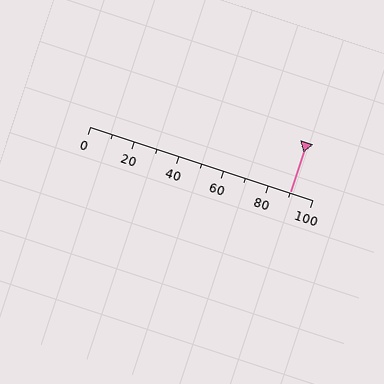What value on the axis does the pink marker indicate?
The marker indicates approximately 90.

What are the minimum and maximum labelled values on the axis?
The axis runs from 0 to 100.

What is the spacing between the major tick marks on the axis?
The major ticks are spaced 20 apart.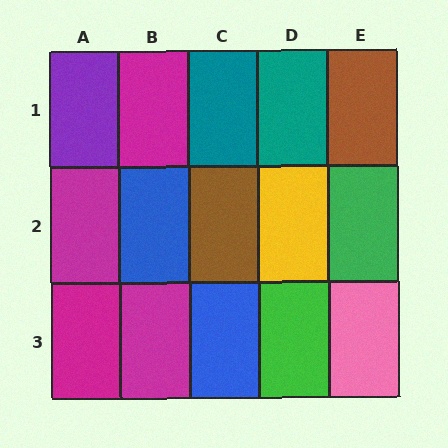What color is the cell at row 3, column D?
Green.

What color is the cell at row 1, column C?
Teal.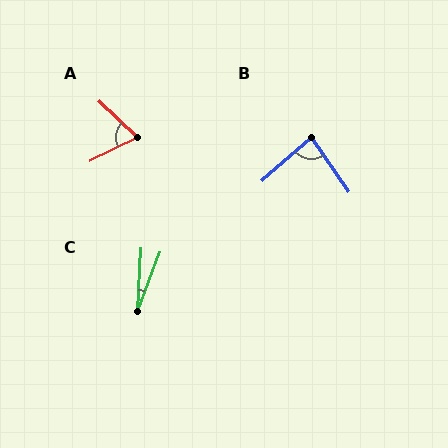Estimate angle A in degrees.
Approximately 69 degrees.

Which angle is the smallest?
C, at approximately 17 degrees.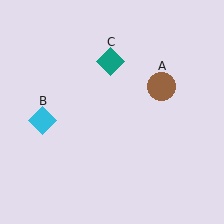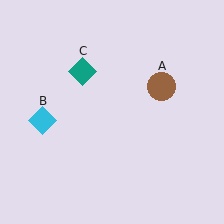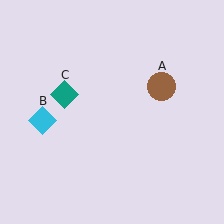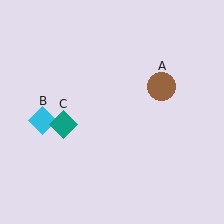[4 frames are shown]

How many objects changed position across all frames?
1 object changed position: teal diamond (object C).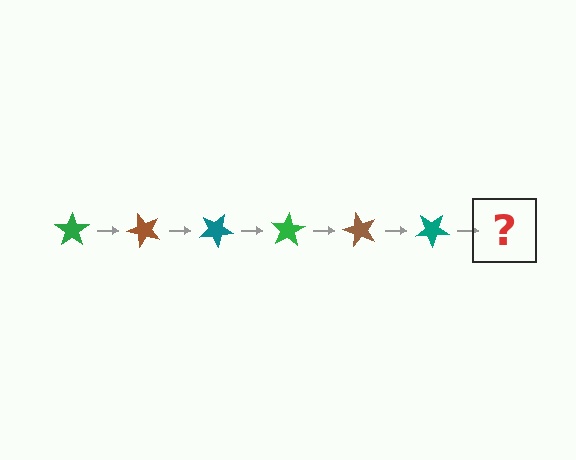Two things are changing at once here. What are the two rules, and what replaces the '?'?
The two rules are that it rotates 50 degrees each step and the color cycles through green, brown, and teal. The '?' should be a green star, rotated 300 degrees from the start.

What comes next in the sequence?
The next element should be a green star, rotated 300 degrees from the start.